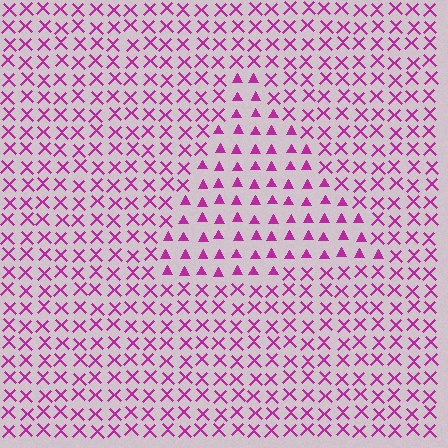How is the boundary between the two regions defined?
The boundary is defined by a change in element shape: triangles inside vs. X marks outside. All elements share the same color and spacing.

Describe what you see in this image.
The image is filled with small magenta elements arranged in a uniform grid. A triangle-shaped region contains triangles, while the surrounding area contains X marks. The boundary is defined purely by the change in element shape.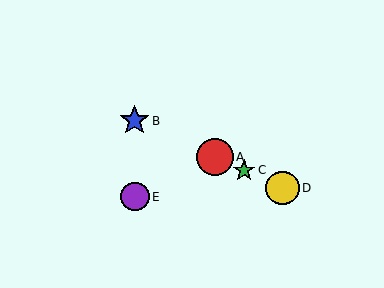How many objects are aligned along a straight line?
4 objects (A, B, C, D) are aligned along a straight line.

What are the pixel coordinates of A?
Object A is at (215, 157).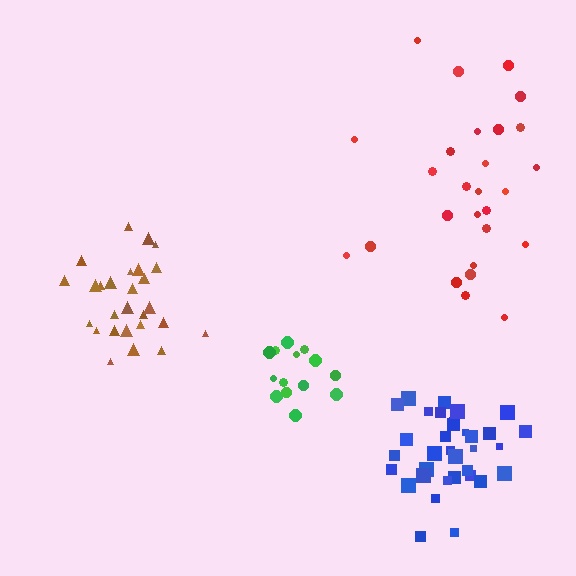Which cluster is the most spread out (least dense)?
Red.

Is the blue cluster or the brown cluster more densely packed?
Brown.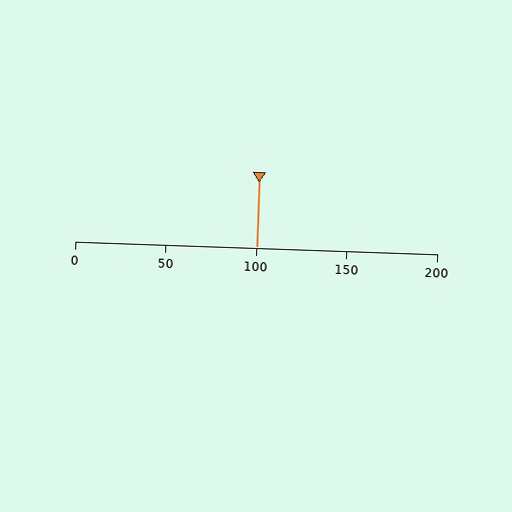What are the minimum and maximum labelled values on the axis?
The axis runs from 0 to 200.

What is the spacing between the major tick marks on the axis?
The major ticks are spaced 50 apart.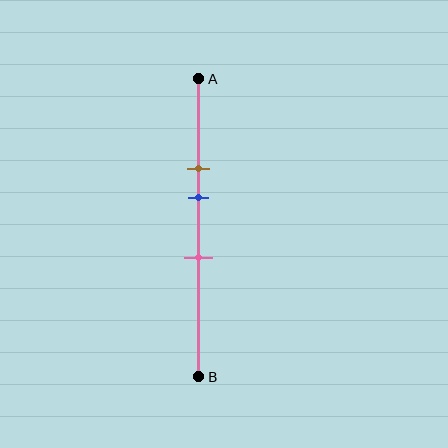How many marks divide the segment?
There are 3 marks dividing the segment.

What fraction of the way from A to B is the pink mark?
The pink mark is approximately 60% (0.6) of the way from A to B.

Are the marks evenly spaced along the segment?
Yes, the marks are approximately evenly spaced.